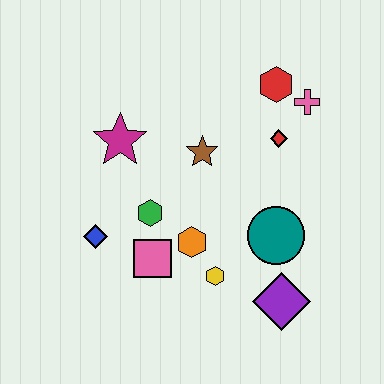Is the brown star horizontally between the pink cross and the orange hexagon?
Yes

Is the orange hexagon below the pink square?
No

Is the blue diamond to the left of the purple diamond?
Yes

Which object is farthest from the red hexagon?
The blue diamond is farthest from the red hexagon.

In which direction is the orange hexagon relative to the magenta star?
The orange hexagon is below the magenta star.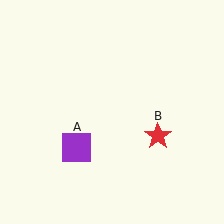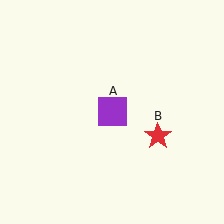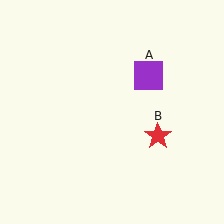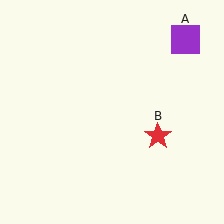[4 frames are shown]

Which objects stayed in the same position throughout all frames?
Red star (object B) remained stationary.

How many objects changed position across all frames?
1 object changed position: purple square (object A).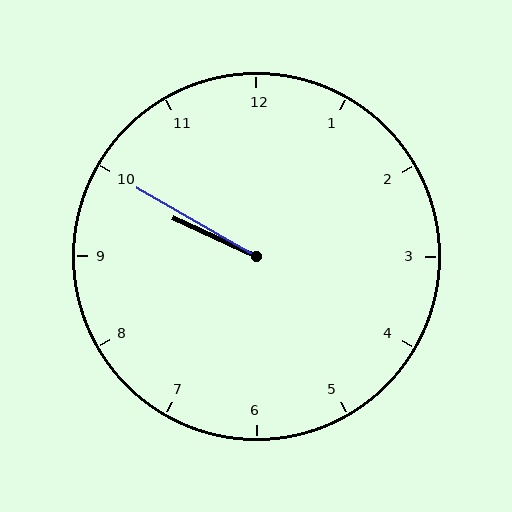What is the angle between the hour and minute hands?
Approximately 5 degrees.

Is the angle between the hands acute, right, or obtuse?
It is acute.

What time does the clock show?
9:50.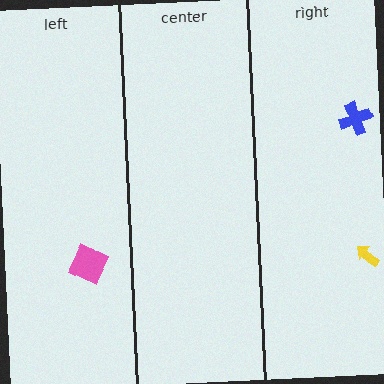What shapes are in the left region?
The pink diamond.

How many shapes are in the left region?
1.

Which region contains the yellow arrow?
The right region.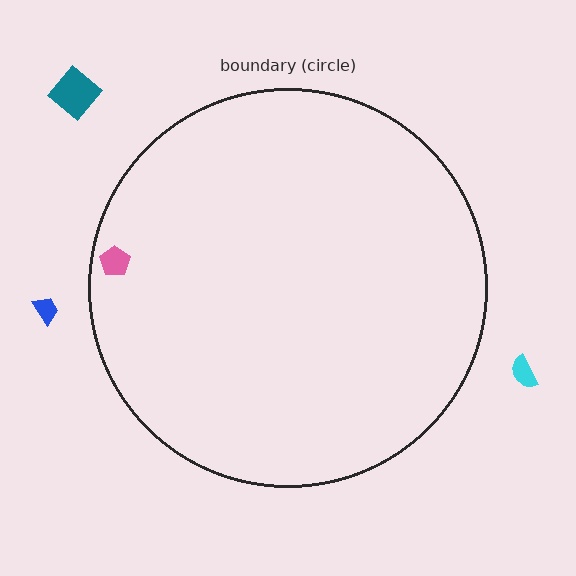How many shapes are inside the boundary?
1 inside, 3 outside.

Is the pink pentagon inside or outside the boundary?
Inside.